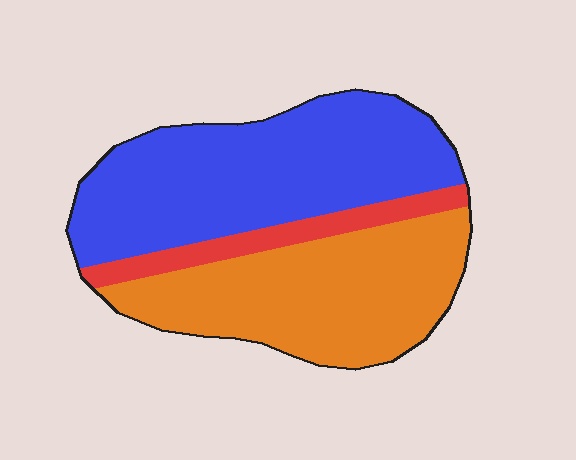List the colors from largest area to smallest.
From largest to smallest: blue, orange, red.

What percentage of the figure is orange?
Orange covers 41% of the figure.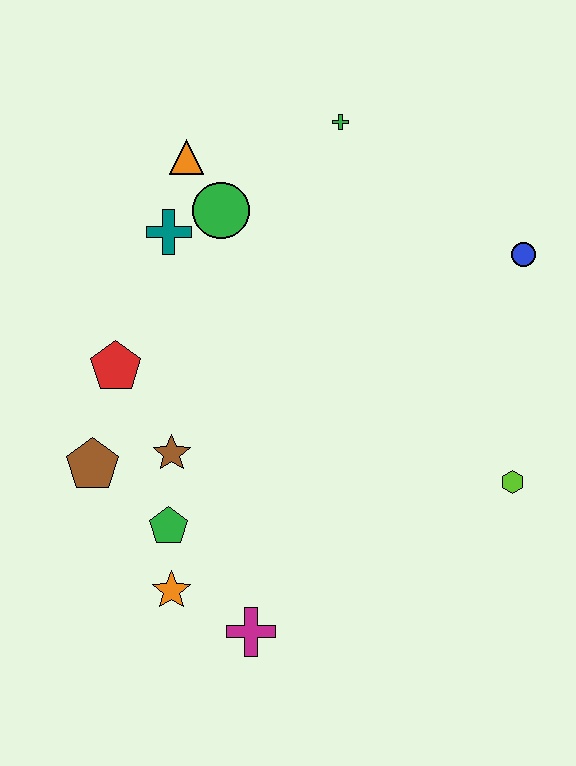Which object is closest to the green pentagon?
The orange star is closest to the green pentagon.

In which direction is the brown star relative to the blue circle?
The brown star is to the left of the blue circle.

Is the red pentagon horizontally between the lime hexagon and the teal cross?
No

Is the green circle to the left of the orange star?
No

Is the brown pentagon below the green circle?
Yes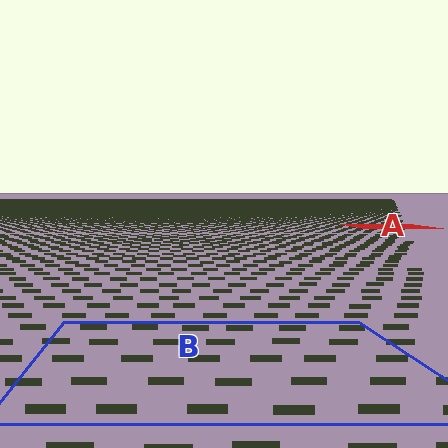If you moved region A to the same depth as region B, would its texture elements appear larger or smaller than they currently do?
They would appear larger. At a closer depth, the same texture elements are projected at a bigger on-screen size.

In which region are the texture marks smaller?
The texture marks are smaller in region A, because it is farther away.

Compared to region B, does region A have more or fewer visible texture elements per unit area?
Region A has more texture elements per unit area — they are packed more densely because it is farther away.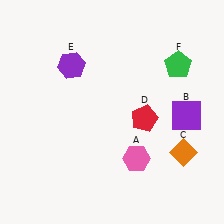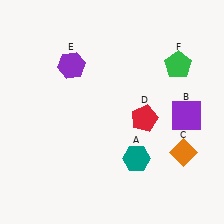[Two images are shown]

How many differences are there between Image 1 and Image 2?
There is 1 difference between the two images.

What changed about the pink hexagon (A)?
In Image 1, A is pink. In Image 2, it changed to teal.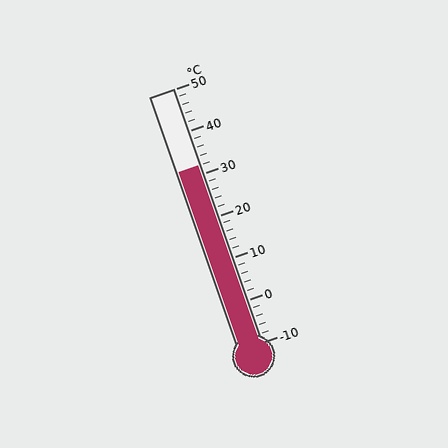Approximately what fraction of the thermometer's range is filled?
The thermometer is filled to approximately 70% of its range.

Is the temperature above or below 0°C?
The temperature is above 0°C.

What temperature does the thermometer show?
The thermometer shows approximately 32°C.